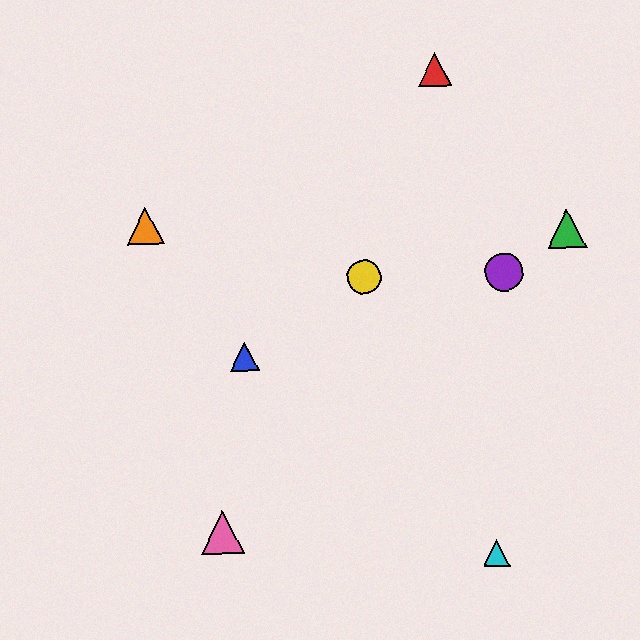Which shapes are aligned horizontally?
The yellow circle, the purple circle are aligned horizontally.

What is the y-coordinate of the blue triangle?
The blue triangle is at y≈357.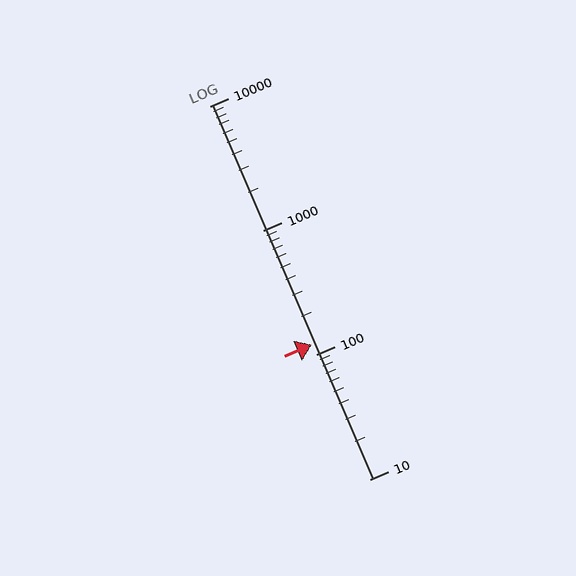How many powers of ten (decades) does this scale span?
The scale spans 3 decades, from 10 to 10000.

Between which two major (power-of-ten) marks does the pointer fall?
The pointer is between 100 and 1000.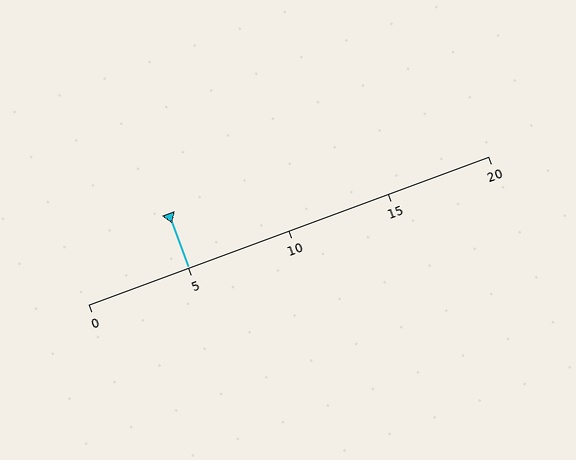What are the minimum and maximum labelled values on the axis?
The axis runs from 0 to 20.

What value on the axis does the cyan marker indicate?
The marker indicates approximately 5.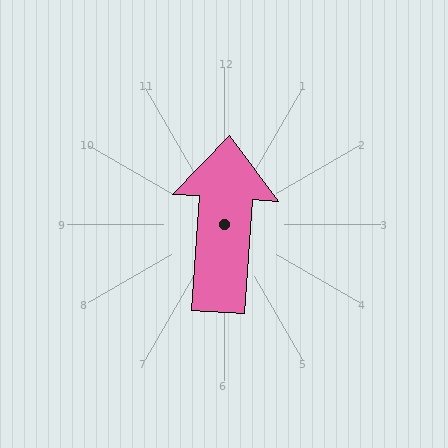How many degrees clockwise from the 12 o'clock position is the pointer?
Approximately 4 degrees.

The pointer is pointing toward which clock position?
Roughly 12 o'clock.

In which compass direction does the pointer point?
North.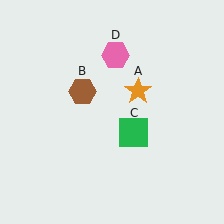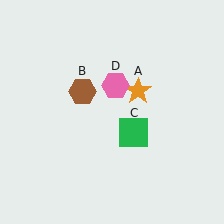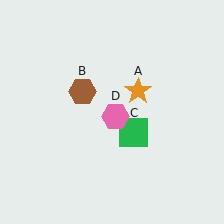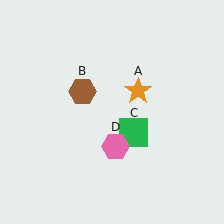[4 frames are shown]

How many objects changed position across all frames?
1 object changed position: pink hexagon (object D).